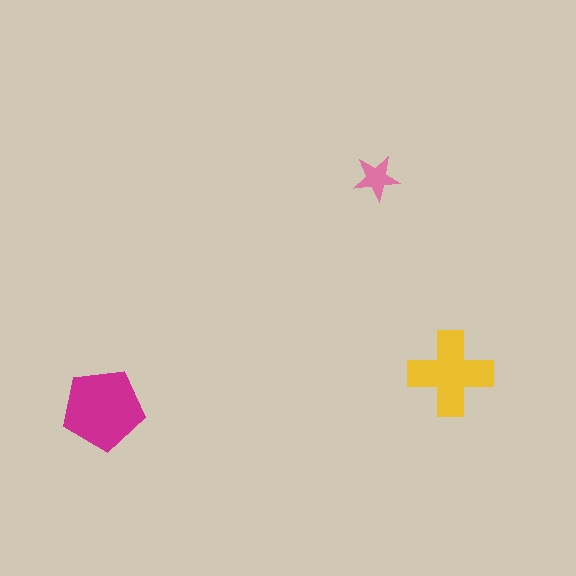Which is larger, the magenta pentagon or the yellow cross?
The magenta pentagon.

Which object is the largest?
The magenta pentagon.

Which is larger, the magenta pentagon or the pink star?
The magenta pentagon.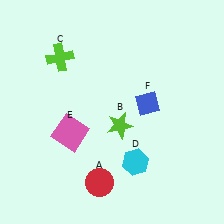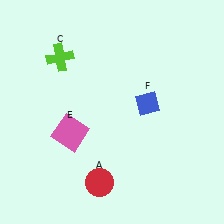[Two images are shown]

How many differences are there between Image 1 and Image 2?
There are 2 differences between the two images.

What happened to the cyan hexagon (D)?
The cyan hexagon (D) was removed in Image 2. It was in the bottom-right area of Image 1.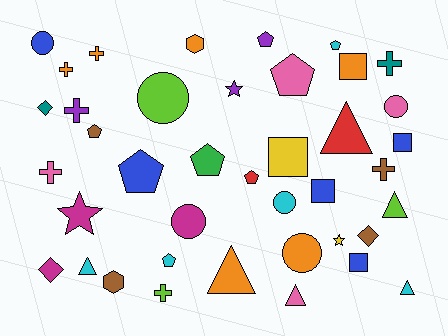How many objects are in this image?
There are 40 objects.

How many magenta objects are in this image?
There are 3 magenta objects.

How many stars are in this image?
There are 3 stars.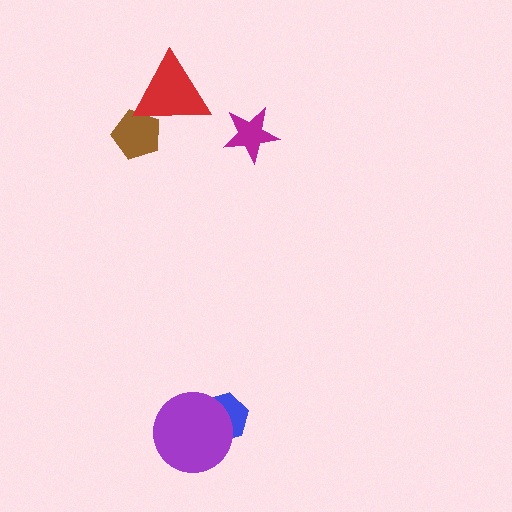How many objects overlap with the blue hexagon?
1 object overlaps with the blue hexagon.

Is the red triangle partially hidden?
No, no other shape covers it.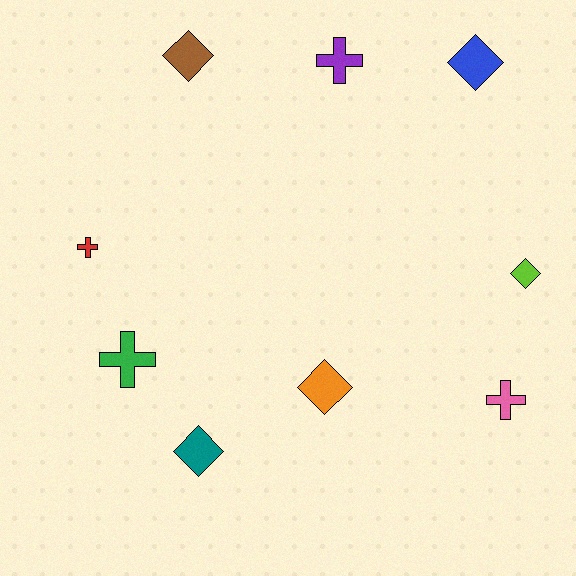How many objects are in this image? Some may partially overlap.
There are 9 objects.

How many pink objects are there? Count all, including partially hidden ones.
There is 1 pink object.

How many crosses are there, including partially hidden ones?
There are 4 crosses.